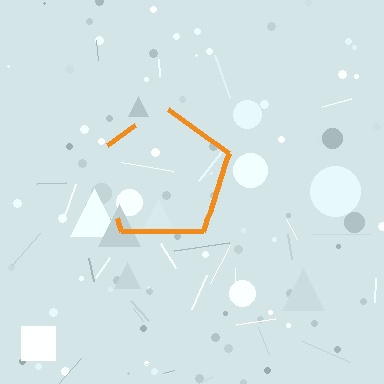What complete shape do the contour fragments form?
The contour fragments form a pentagon.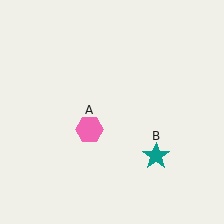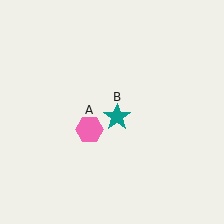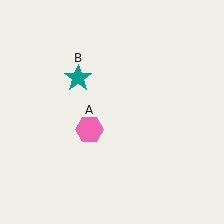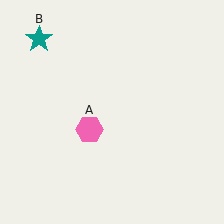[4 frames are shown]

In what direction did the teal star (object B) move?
The teal star (object B) moved up and to the left.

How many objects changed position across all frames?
1 object changed position: teal star (object B).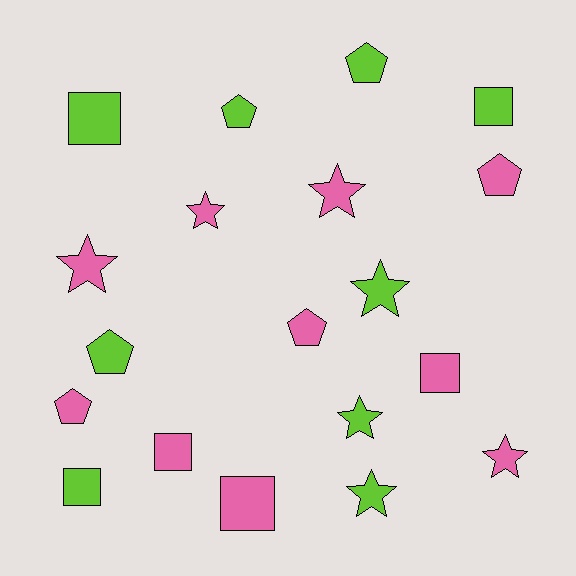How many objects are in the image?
There are 19 objects.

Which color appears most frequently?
Pink, with 10 objects.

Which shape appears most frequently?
Star, with 7 objects.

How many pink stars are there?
There are 4 pink stars.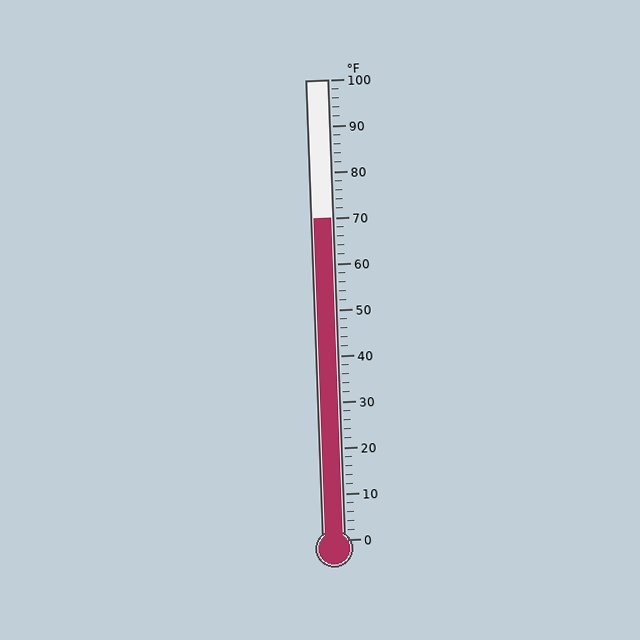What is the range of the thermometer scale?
The thermometer scale ranges from 0°F to 100°F.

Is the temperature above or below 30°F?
The temperature is above 30°F.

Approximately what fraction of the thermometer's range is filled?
The thermometer is filled to approximately 70% of its range.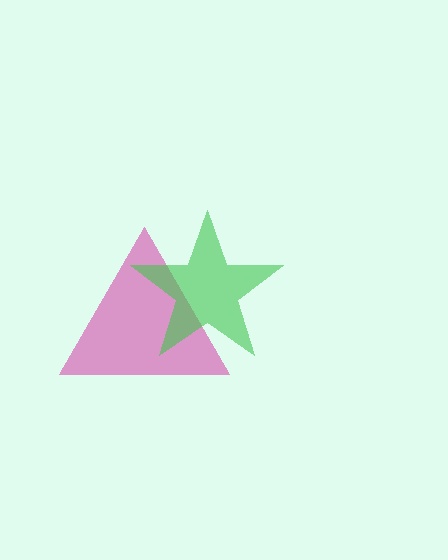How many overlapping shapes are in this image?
There are 2 overlapping shapes in the image.